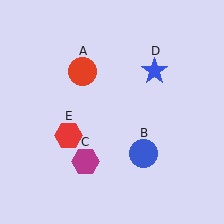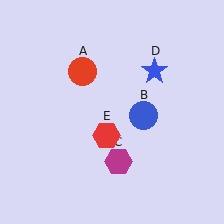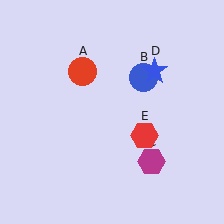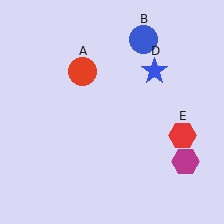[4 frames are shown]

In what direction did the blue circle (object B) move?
The blue circle (object B) moved up.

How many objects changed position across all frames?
3 objects changed position: blue circle (object B), magenta hexagon (object C), red hexagon (object E).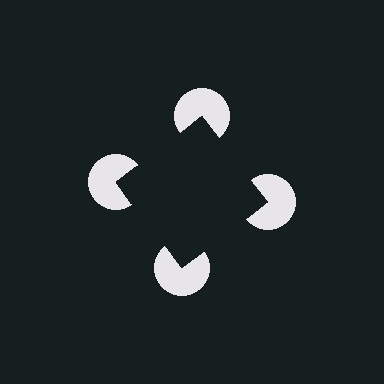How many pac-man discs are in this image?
There are 4 — one at each vertex of the illusory square.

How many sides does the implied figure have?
4 sides.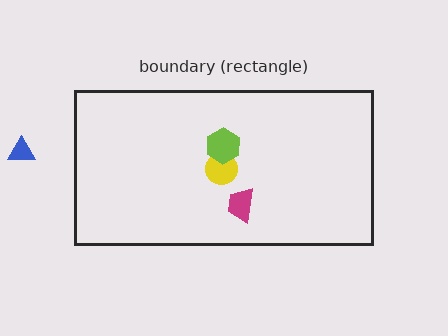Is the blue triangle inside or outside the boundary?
Outside.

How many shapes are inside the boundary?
3 inside, 1 outside.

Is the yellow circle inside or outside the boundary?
Inside.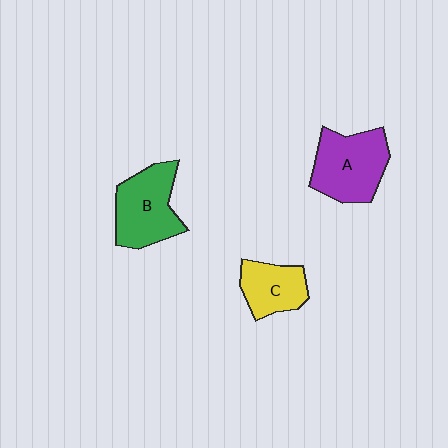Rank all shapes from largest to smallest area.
From largest to smallest: A (purple), B (green), C (yellow).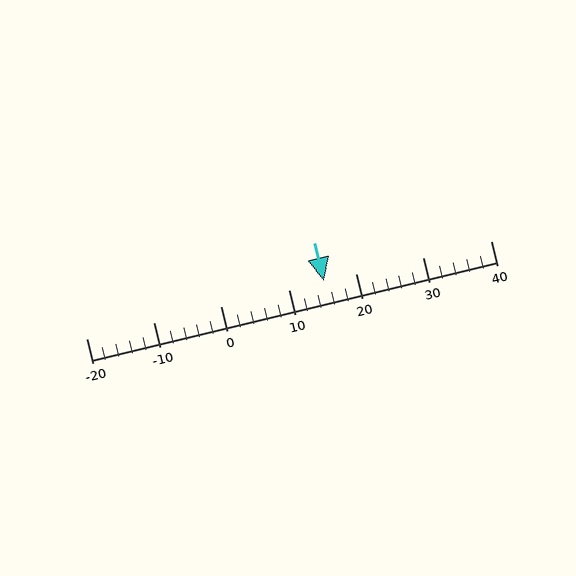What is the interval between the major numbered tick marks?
The major tick marks are spaced 10 units apart.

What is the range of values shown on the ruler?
The ruler shows values from -20 to 40.